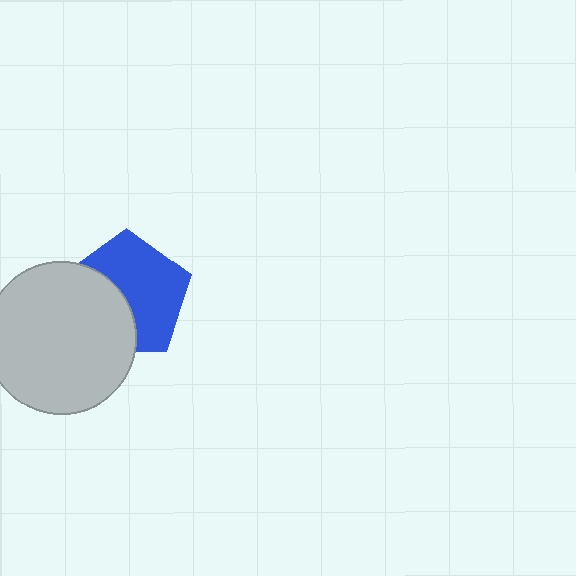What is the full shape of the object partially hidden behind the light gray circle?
The partially hidden object is a blue pentagon.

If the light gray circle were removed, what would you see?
You would see the complete blue pentagon.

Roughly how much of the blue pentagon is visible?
About half of it is visible (roughly 59%).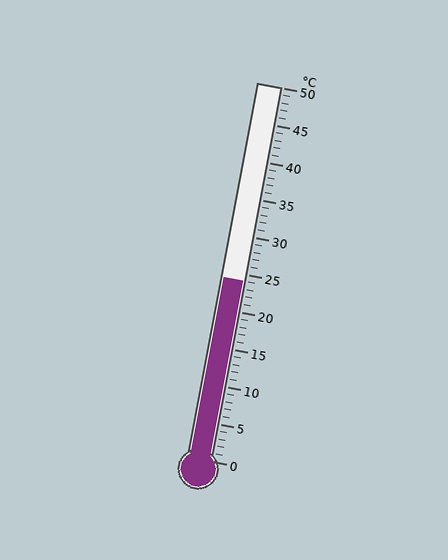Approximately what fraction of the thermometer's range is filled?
The thermometer is filled to approximately 50% of its range.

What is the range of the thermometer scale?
The thermometer scale ranges from 0°C to 50°C.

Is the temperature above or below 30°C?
The temperature is below 30°C.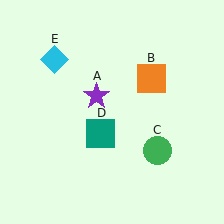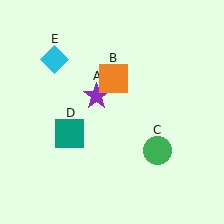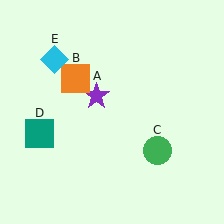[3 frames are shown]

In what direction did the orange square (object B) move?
The orange square (object B) moved left.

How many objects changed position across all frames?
2 objects changed position: orange square (object B), teal square (object D).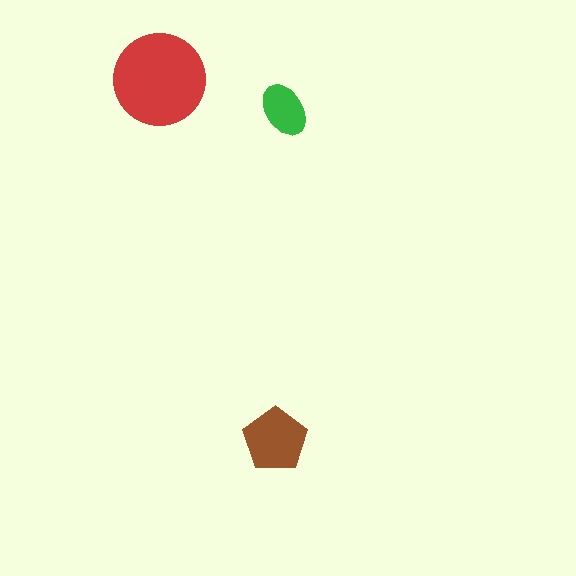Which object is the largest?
The red circle.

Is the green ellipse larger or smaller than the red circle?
Smaller.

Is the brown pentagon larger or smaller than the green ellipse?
Larger.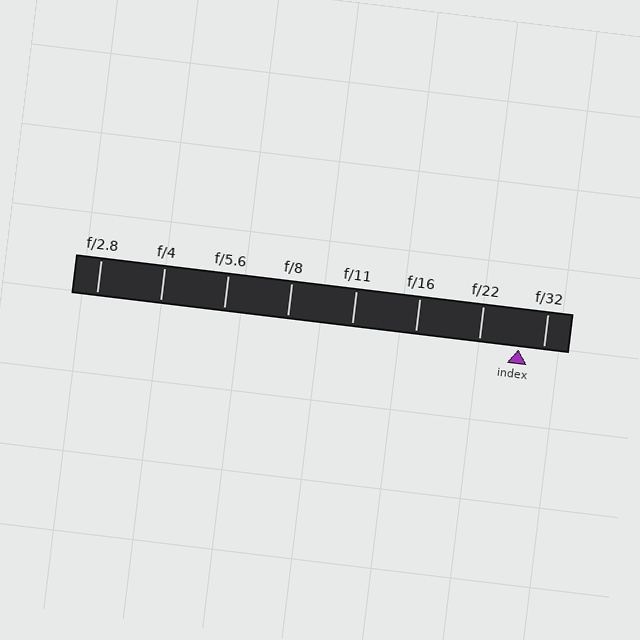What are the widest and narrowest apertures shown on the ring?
The widest aperture shown is f/2.8 and the narrowest is f/32.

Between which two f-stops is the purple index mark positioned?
The index mark is between f/22 and f/32.